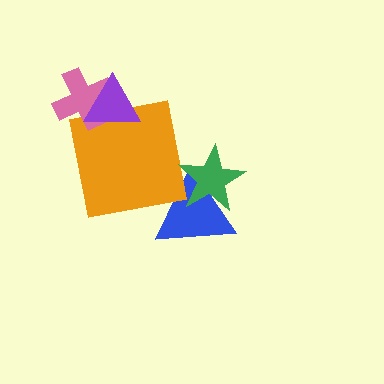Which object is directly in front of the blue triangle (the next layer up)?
The orange square is directly in front of the blue triangle.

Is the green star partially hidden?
No, no other shape covers it.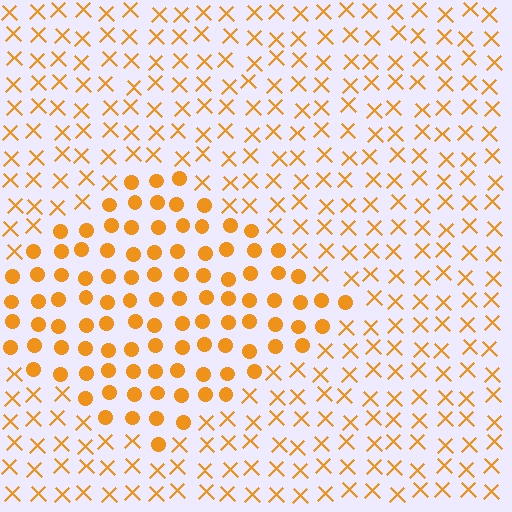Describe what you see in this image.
The image is filled with small orange elements arranged in a uniform grid. A diamond-shaped region contains circles, while the surrounding area contains X marks. The boundary is defined purely by the change in element shape.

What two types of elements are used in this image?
The image uses circles inside the diamond region and X marks outside it.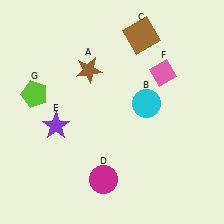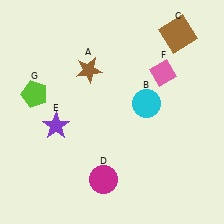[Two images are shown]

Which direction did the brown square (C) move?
The brown square (C) moved right.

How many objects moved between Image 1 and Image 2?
1 object moved between the two images.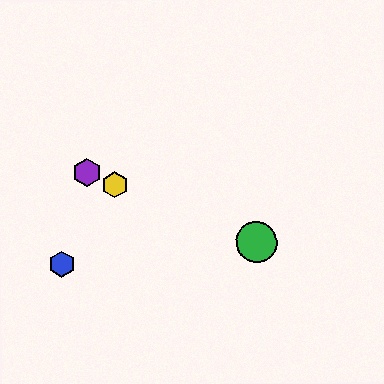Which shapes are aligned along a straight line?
The red hexagon, the green circle, the yellow hexagon, the purple hexagon are aligned along a straight line.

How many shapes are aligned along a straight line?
4 shapes (the red hexagon, the green circle, the yellow hexagon, the purple hexagon) are aligned along a straight line.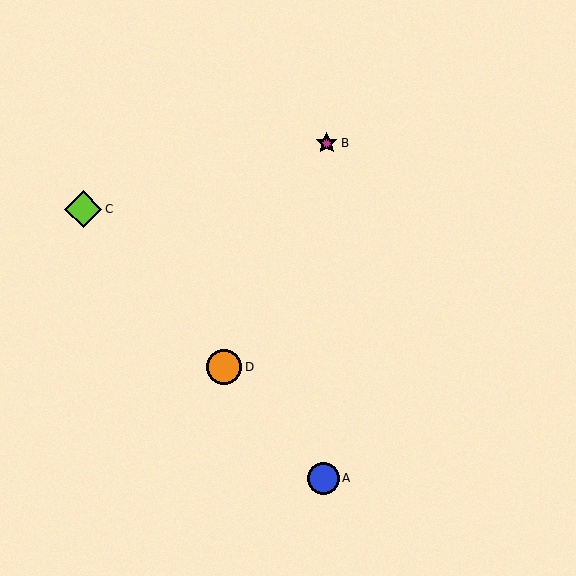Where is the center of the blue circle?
The center of the blue circle is at (324, 478).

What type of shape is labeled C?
Shape C is a lime diamond.